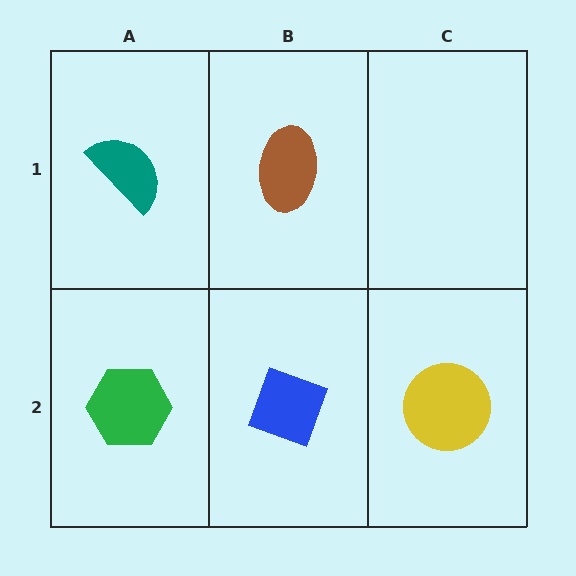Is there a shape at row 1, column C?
No, that cell is empty.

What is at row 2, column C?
A yellow circle.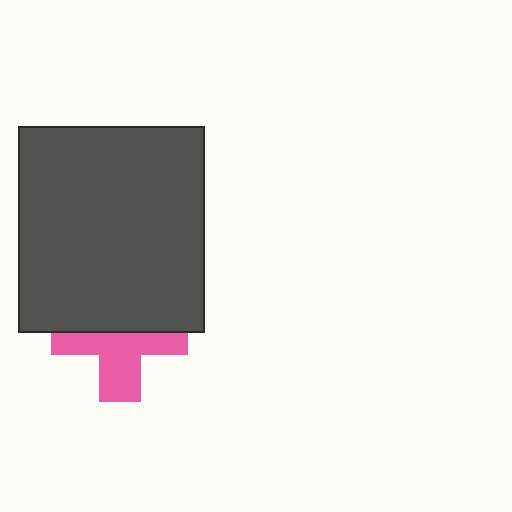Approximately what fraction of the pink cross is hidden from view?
Roughly 49% of the pink cross is hidden behind the dark gray rectangle.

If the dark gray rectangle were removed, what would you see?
You would see the complete pink cross.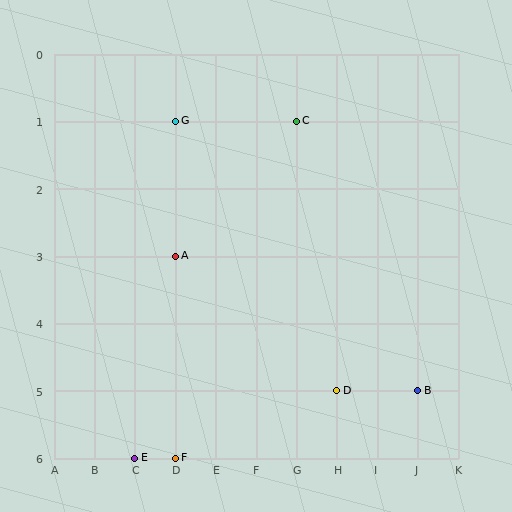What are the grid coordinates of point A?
Point A is at grid coordinates (D, 3).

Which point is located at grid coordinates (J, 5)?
Point B is at (J, 5).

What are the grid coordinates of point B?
Point B is at grid coordinates (J, 5).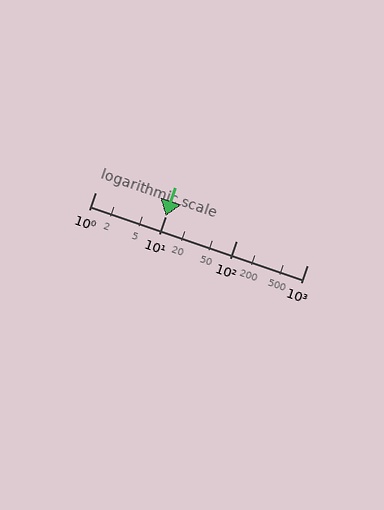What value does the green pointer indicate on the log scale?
The pointer indicates approximately 10.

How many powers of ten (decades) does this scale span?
The scale spans 3 decades, from 1 to 1000.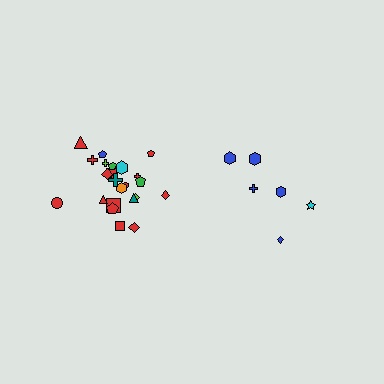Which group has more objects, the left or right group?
The left group.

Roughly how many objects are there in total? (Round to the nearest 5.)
Roughly 30 objects in total.